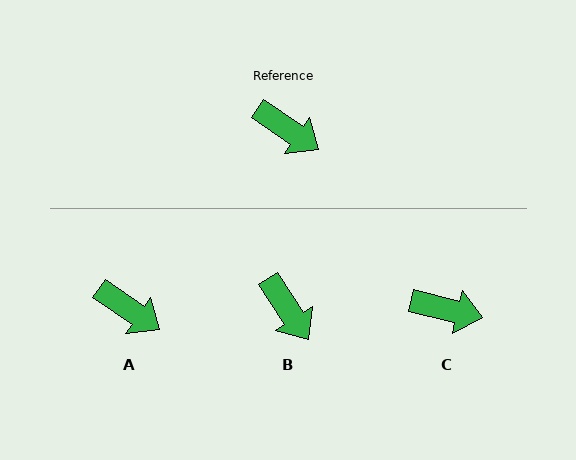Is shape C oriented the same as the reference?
No, it is off by about 21 degrees.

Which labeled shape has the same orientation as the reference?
A.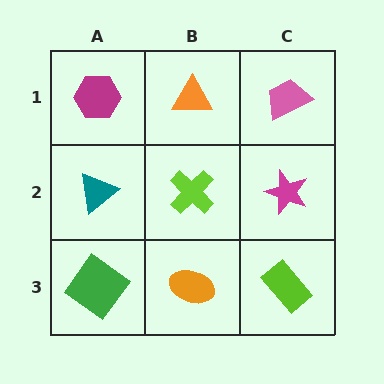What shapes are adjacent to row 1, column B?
A lime cross (row 2, column B), a magenta hexagon (row 1, column A), a pink trapezoid (row 1, column C).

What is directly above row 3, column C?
A magenta star.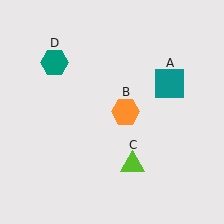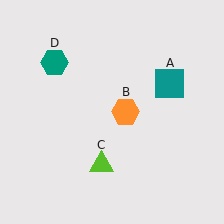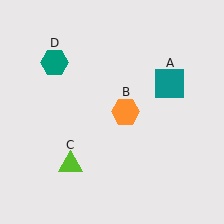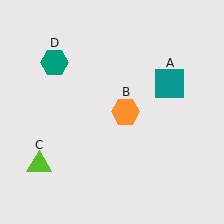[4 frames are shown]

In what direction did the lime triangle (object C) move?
The lime triangle (object C) moved left.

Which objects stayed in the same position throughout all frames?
Teal square (object A) and orange hexagon (object B) and teal hexagon (object D) remained stationary.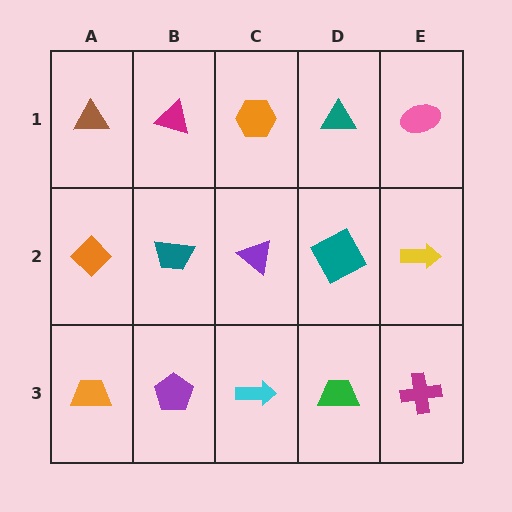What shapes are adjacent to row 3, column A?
An orange diamond (row 2, column A), a purple pentagon (row 3, column B).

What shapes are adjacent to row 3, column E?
A yellow arrow (row 2, column E), a green trapezoid (row 3, column D).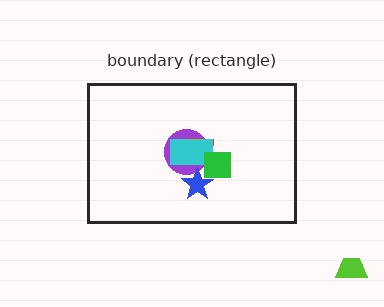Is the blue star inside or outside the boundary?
Inside.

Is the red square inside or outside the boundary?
Inside.